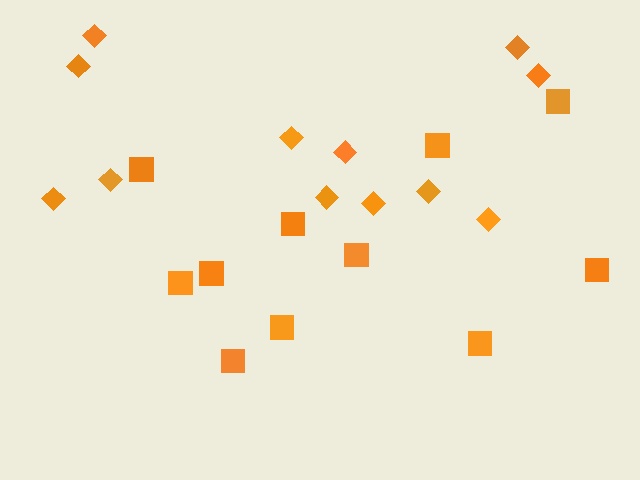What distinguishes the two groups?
There are 2 groups: one group of squares (11) and one group of diamonds (12).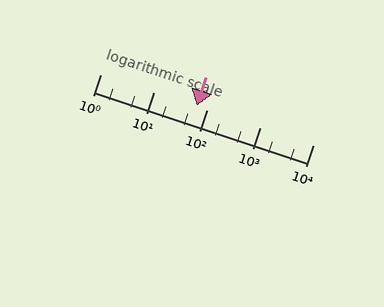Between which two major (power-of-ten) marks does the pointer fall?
The pointer is between 10 and 100.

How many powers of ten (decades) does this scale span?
The scale spans 4 decades, from 1 to 10000.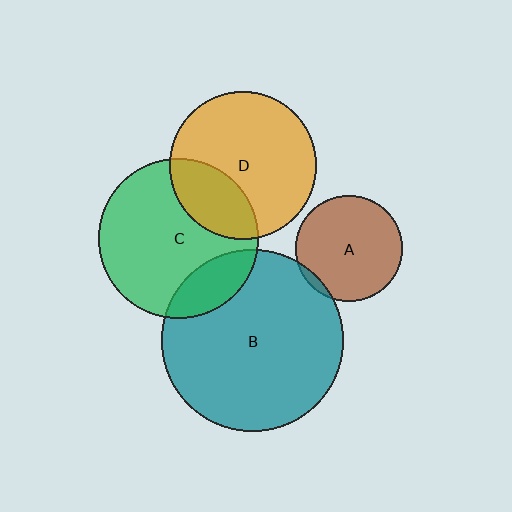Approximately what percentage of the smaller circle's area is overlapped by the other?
Approximately 5%.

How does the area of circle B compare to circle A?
Approximately 2.9 times.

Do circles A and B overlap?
Yes.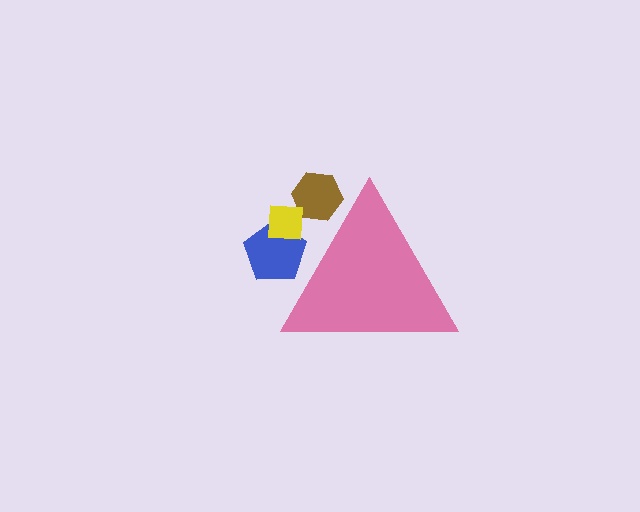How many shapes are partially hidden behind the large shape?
3 shapes are partially hidden.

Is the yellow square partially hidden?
Yes, the yellow square is partially hidden behind the pink triangle.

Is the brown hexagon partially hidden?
Yes, the brown hexagon is partially hidden behind the pink triangle.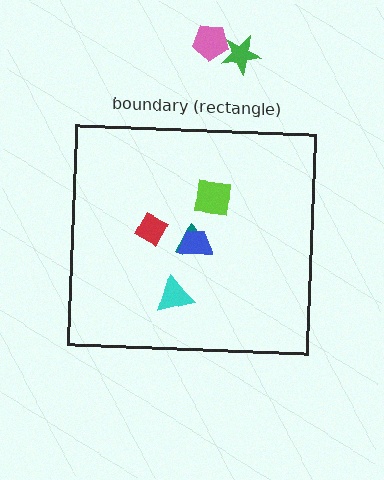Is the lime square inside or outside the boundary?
Inside.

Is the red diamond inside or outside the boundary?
Inside.